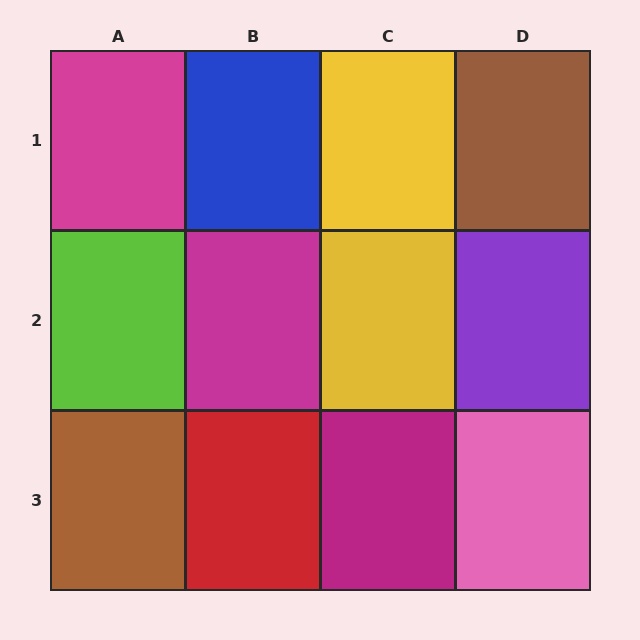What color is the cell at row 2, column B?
Magenta.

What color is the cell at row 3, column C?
Magenta.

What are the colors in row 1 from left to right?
Magenta, blue, yellow, brown.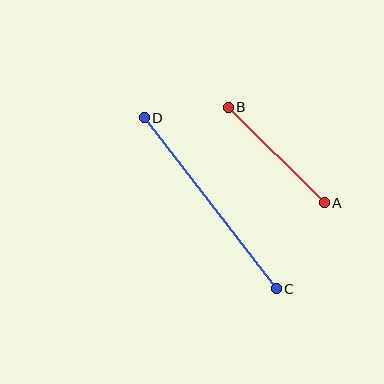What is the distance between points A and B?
The distance is approximately 135 pixels.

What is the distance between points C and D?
The distance is approximately 216 pixels.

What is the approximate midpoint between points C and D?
The midpoint is at approximately (210, 203) pixels.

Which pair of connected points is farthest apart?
Points C and D are farthest apart.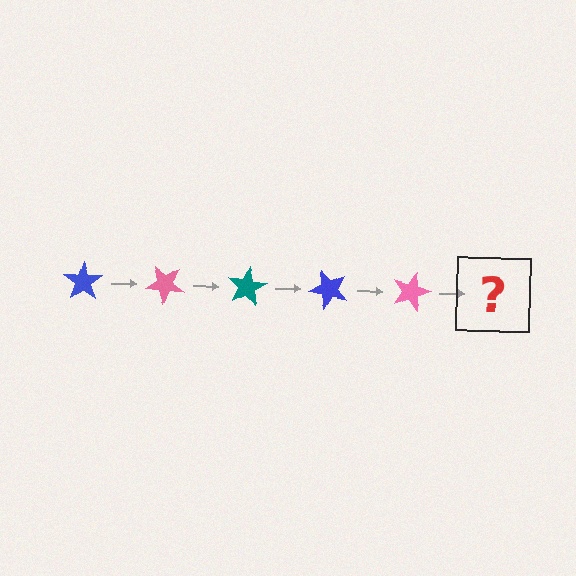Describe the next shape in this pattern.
It should be a teal star, rotated 200 degrees from the start.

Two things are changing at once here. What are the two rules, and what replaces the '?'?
The two rules are that it rotates 40 degrees each step and the color cycles through blue, pink, and teal. The '?' should be a teal star, rotated 200 degrees from the start.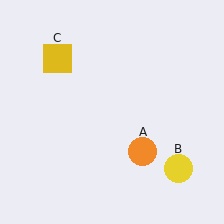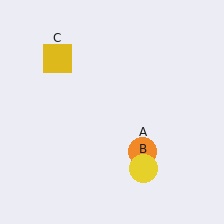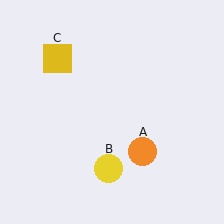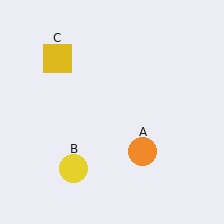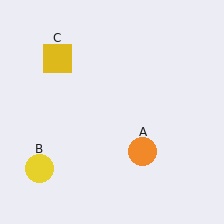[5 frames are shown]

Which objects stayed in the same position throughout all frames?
Orange circle (object A) and yellow square (object C) remained stationary.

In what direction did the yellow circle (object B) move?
The yellow circle (object B) moved left.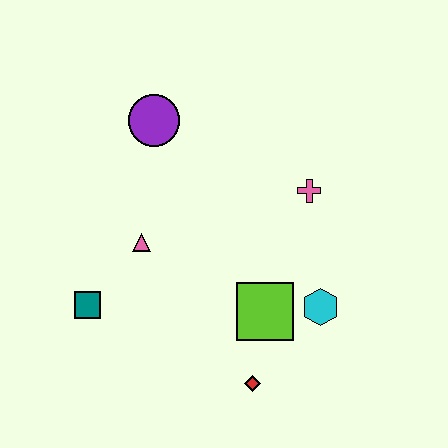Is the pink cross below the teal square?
No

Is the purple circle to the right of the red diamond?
No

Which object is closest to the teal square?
The pink triangle is closest to the teal square.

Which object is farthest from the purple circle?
The red diamond is farthest from the purple circle.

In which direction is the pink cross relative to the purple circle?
The pink cross is to the right of the purple circle.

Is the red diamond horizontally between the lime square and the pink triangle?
Yes